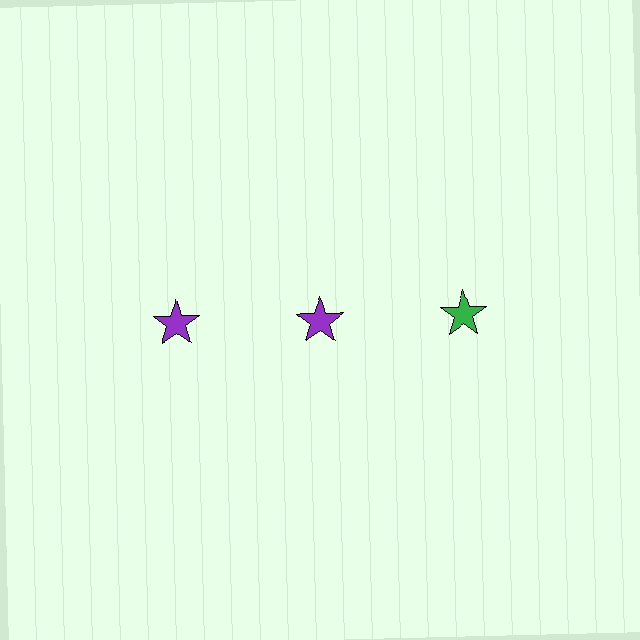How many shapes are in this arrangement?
There are 3 shapes arranged in a grid pattern.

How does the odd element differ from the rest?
It has a different color: green instead of purple.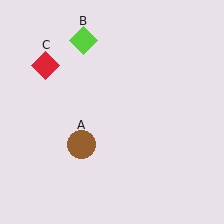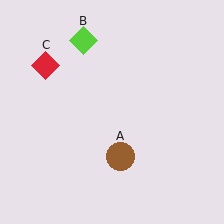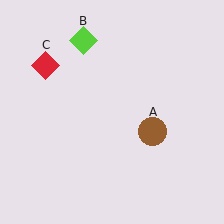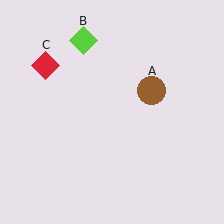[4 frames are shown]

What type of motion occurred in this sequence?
The brown circle (object A) rotated counterclockwise around the center of the scene.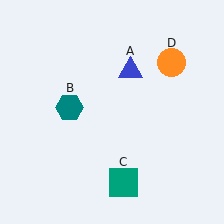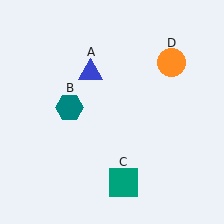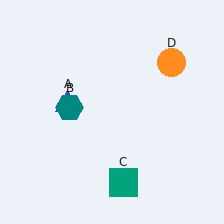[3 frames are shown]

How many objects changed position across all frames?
1 object changed position: blue triangle (object A).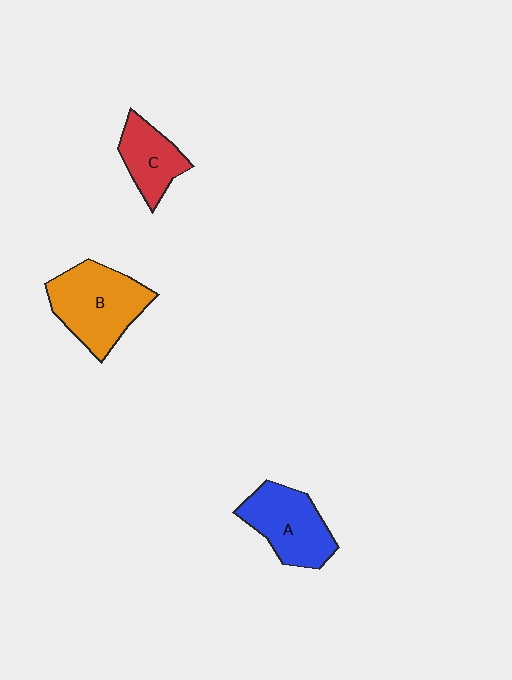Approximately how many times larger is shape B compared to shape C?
Approximately 1.7 times.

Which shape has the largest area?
Shape B (orange).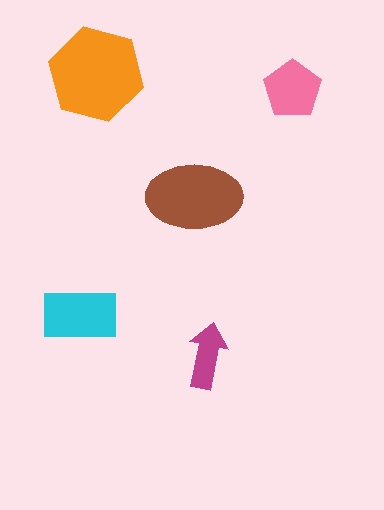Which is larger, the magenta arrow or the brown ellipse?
The brown ellipse.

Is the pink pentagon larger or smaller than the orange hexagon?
Smaller.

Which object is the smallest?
The magenta arrow.